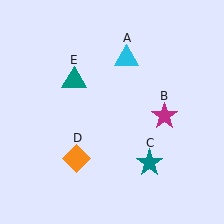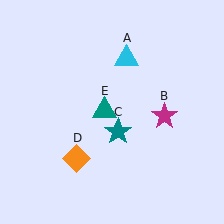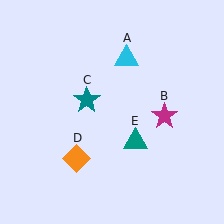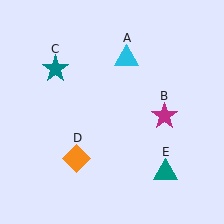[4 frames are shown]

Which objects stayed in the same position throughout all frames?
Cyan triangle (object A) and magenta star (object B) and orange diamond (object D) remained stationary.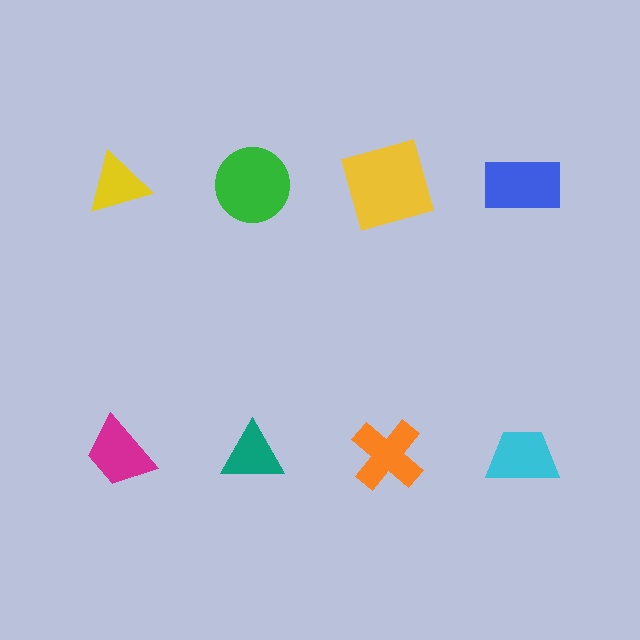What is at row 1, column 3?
A yellow square.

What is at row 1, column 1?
A yellow triangle.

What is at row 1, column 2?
A green circle.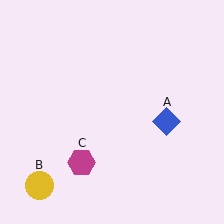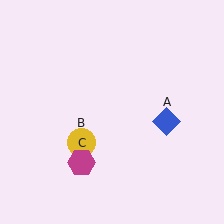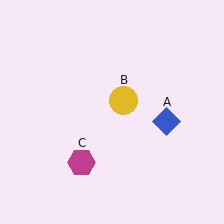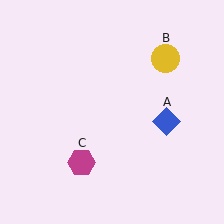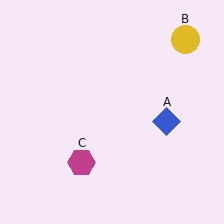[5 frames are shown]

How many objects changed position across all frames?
1 object changed position: yellow circle (object B).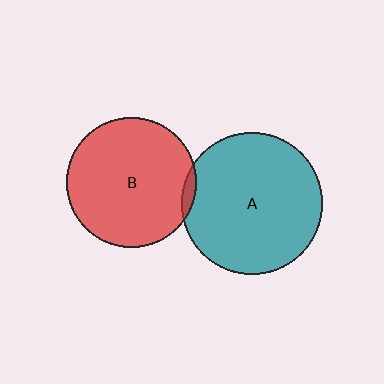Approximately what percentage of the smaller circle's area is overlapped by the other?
Approximately 5%.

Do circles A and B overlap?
Yes.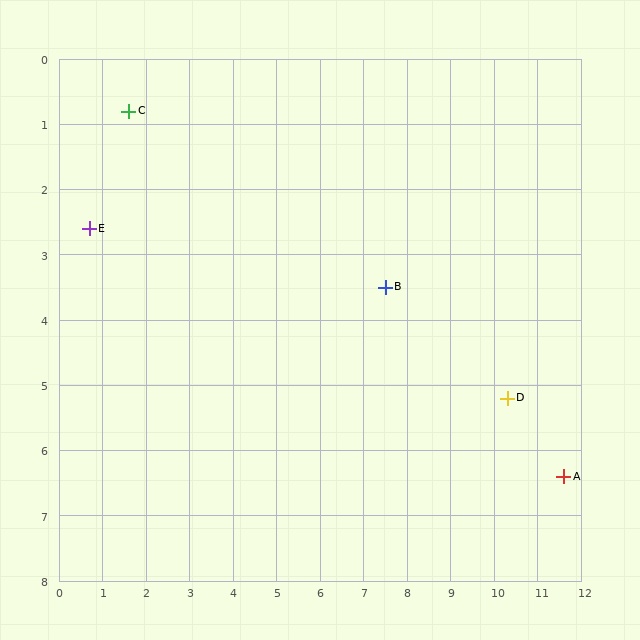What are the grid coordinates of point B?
Point B is at approximately (7.5, 3.5).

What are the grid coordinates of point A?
Point A is at approximately (11.6, 6.4).